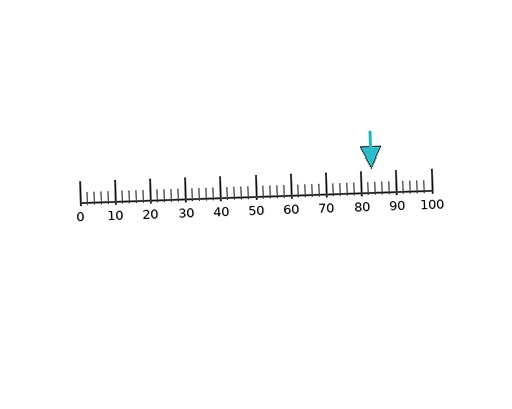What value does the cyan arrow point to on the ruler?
The cyan arrow points to approximately 83.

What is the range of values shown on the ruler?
The ruler shows values from 0 to 100.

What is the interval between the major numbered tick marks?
The major tick marks are spaced 10 units apart.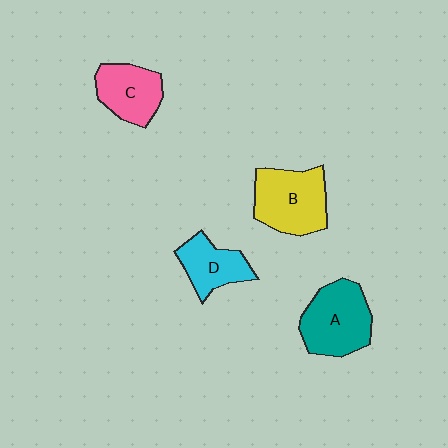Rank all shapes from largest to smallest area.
From largest to smallest: A (teal), B (yellow), C (pink), D (cyan).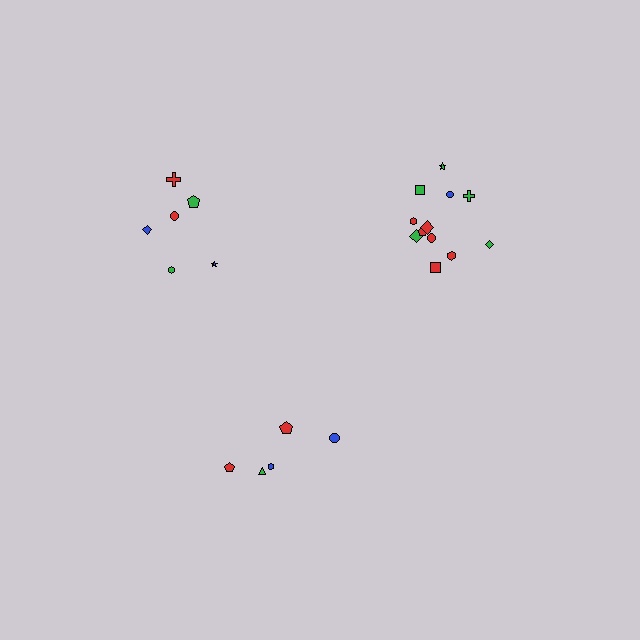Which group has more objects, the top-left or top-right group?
The top-right group.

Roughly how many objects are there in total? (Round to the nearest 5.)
Roughly 25 objects in total.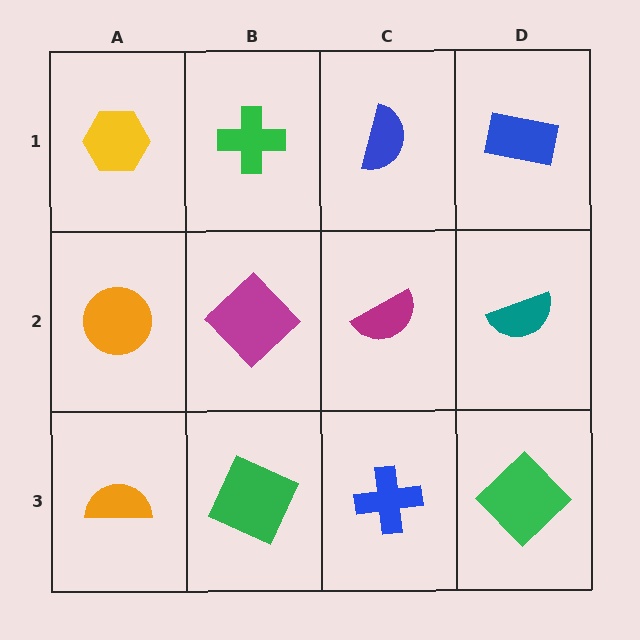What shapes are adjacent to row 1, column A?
An orange circle (row 2, column A), a green cross (row 1, column B).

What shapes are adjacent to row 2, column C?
A blue semicircle (row 1, column C), a blue cross (row 3, column C), a magenta diamond (row 2, column B), a teal semicircle (row 2, column D).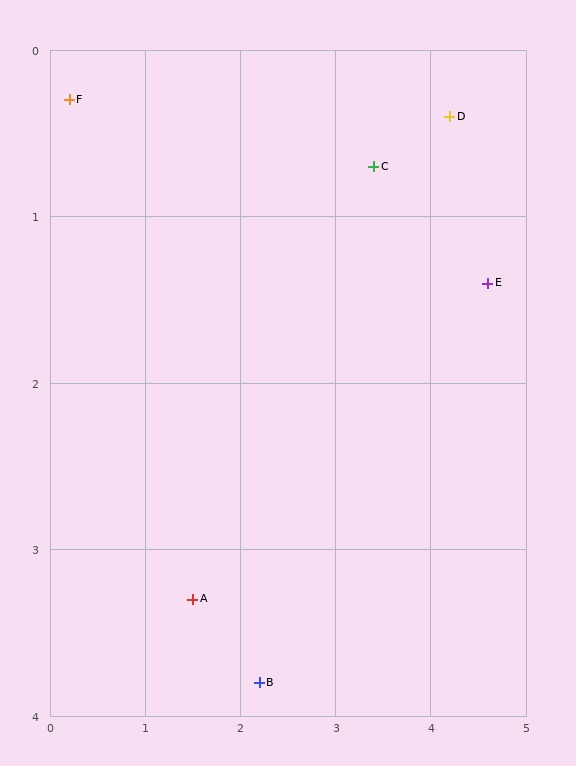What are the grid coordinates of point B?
Point B is at approximately (2.2, 3.8).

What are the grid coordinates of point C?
Point C is at approximately (3.4, 0.7).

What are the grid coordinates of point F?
Point F is at approximately (0.2, 0.3).